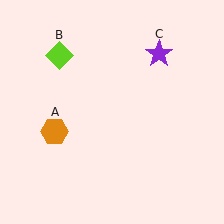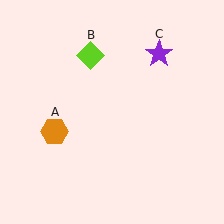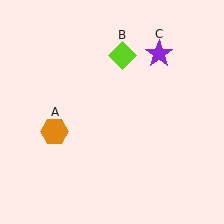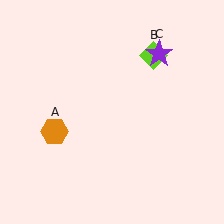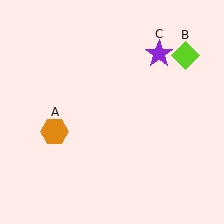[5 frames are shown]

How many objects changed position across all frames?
1 object changed position: lime diamond (object B).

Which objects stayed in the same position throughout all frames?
Orange hexagon (object A) and purple star (object C) remained stationary.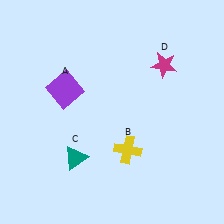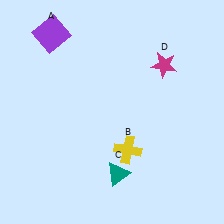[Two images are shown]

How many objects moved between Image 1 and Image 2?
2 objects moved between the two images.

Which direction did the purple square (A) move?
The purple square (A) moved up.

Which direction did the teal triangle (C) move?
The teal triangle (C) moved right.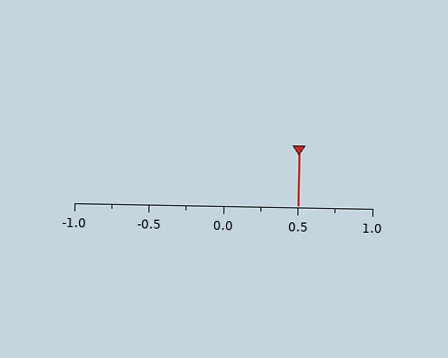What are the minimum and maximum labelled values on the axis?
The axis runs from -1.0 to 1.0.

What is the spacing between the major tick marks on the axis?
The major ticks are spaced 0.5 apart.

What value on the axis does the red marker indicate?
The marker indicates approximately 0.5.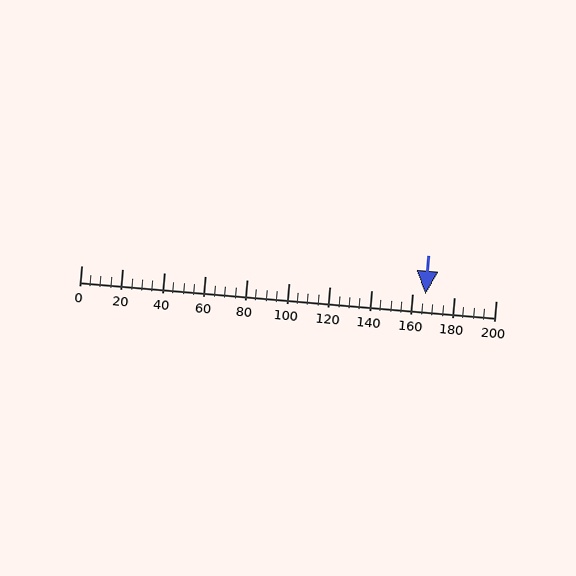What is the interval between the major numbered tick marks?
The major tick marks are spaced 20 units apart.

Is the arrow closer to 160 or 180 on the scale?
The arrow is closer to 160.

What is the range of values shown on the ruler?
The ruler shows values from 0 to 200.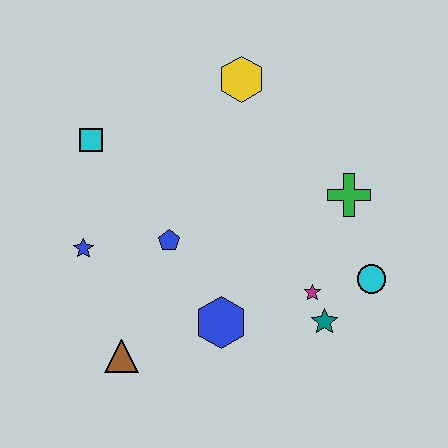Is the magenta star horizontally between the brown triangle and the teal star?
Yes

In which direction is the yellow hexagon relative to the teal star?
The yellow hexagon is above the teal star.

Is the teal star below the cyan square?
Yes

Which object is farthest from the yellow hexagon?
The brown triangle is farthest from the yellow hexagon.